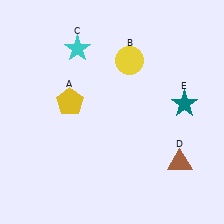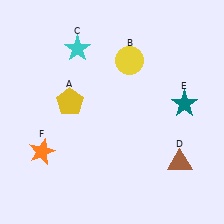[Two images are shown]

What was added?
An orange star (F) was added in Image 2.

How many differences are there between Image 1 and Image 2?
There is 1 difference between the two images.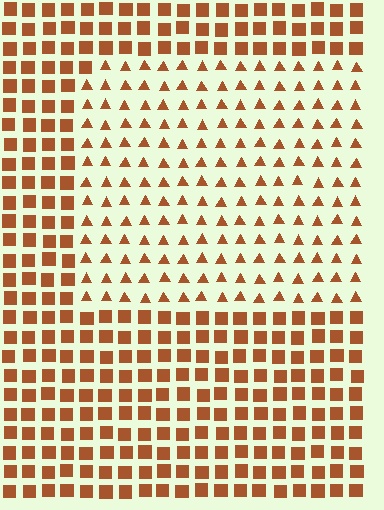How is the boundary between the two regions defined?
The boundary is defined by a change in element shape: triangles inside vs. squares outside. All elements share the same color and spacing.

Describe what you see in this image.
The image is filled with small brown elements arranged in a uniform grid. A rectangle-shaped region contains triangles, while the surrounding area contains squares. The boundary is defined purely by the change in element shape.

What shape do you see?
I see a rectangle.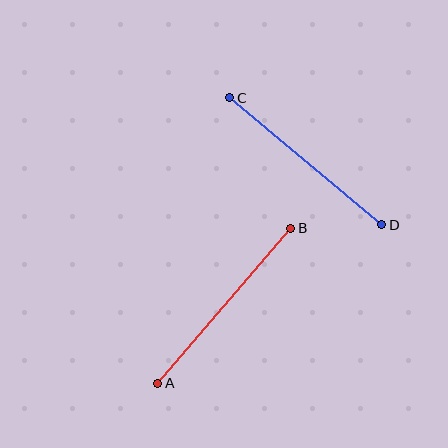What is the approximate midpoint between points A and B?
The midpoint is at approximately (224, 306) pixels.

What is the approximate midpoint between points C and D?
The midpoint is at approximately (306, 161) pixels.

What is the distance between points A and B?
The distance is approximately 204 pixels.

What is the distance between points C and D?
The distance is approximately 198 pixels.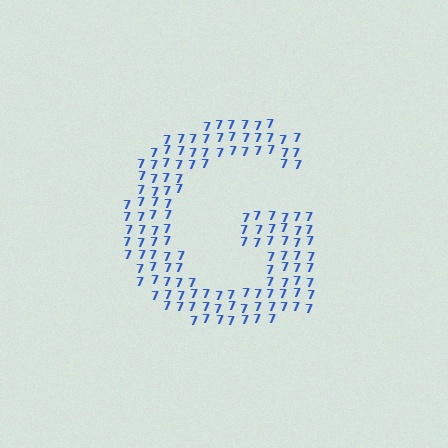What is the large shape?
The large shape is the letter G.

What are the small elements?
The small elements are digit 7's.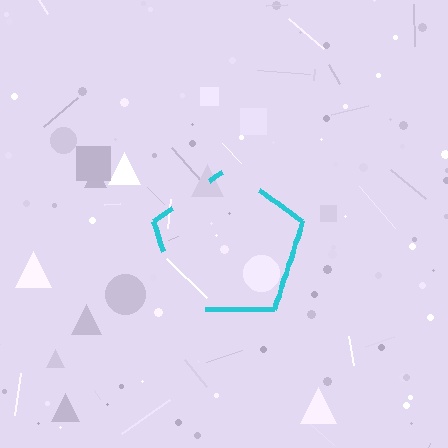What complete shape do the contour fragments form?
The contour fragments form a pentagon.